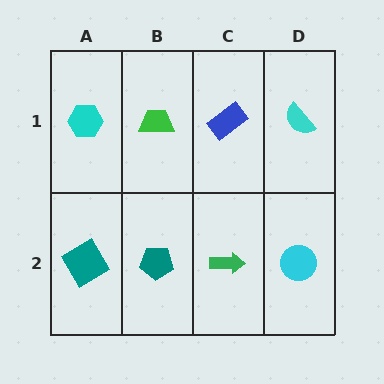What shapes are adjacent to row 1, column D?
A cyan circle (row 2, column D), a blue rectangle (row 1, column C).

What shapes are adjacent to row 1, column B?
A teal pentagon (row 2, column B), a cyan hexagon (row 1, column A), a blue rectangle (row 1, column C).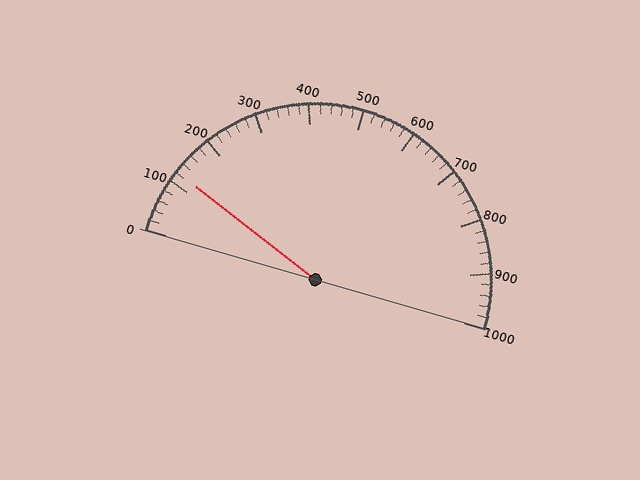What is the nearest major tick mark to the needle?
The nearest major tick mark is 100.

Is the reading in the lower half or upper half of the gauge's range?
The reading is in the lower half of the range (0 to 1000).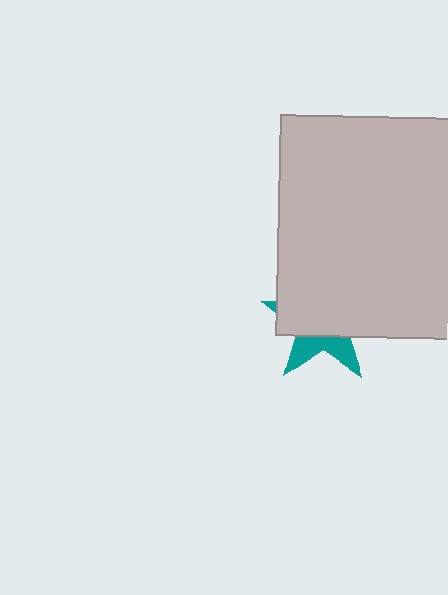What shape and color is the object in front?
The object in front is a light gray rectangle.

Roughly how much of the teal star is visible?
A small part of it is visible (roughly 32%).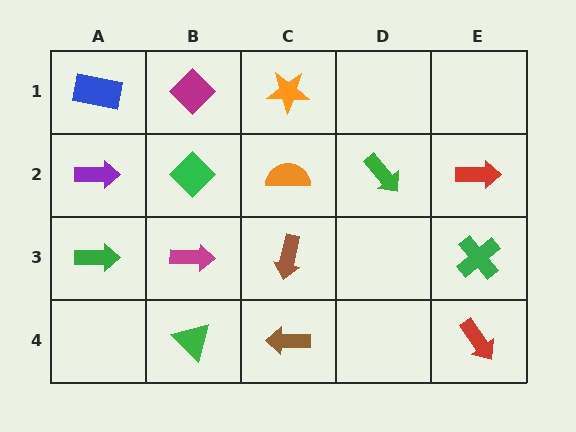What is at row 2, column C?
An orange semicircle.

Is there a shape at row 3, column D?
No, that cell is empty.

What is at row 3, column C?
A brown arrow.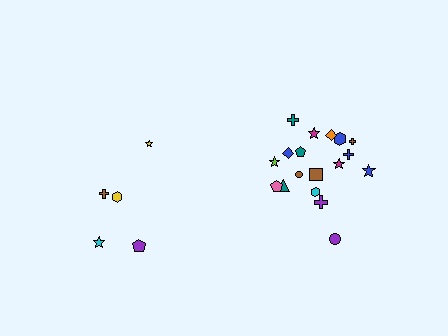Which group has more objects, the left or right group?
The right group.